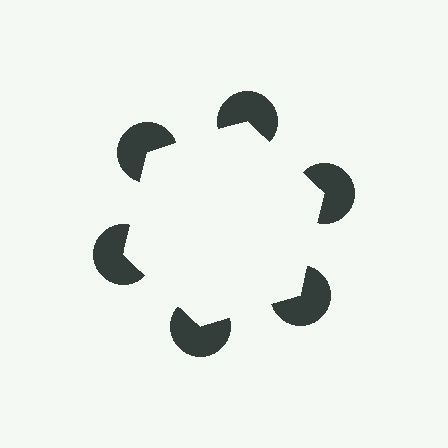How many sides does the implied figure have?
6 sides.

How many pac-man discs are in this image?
There are 6 — one at each vertex of the illusory hexagon.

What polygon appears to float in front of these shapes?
An illusory hexagon — its edges are inferred from the aligned wedge cuts in the pac-man discs, not physically drawn.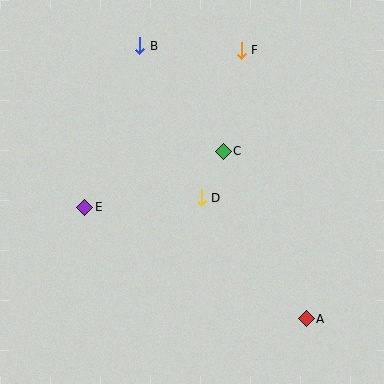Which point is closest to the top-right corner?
Point F is closest to the top-right corner.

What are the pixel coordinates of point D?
Point D is at (201, 198).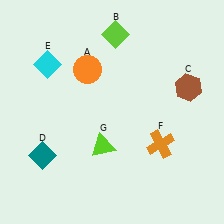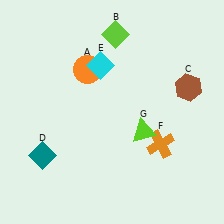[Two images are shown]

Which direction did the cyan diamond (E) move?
The cyan diamond (E) moved right.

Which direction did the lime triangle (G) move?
The lime triangle (G) moved right.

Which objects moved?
The objects that moved are: the cyan diamond (E), the lime triangle (G).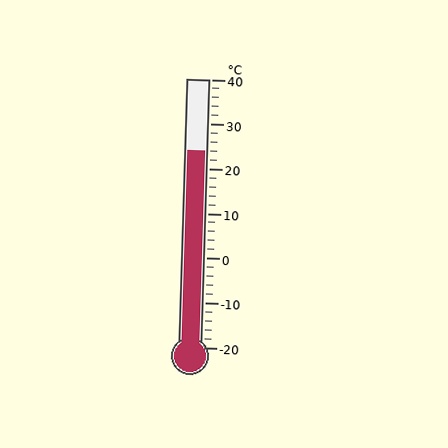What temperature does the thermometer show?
The thermometer shows approximately 24°C.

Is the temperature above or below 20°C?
The temperature is above 20°C.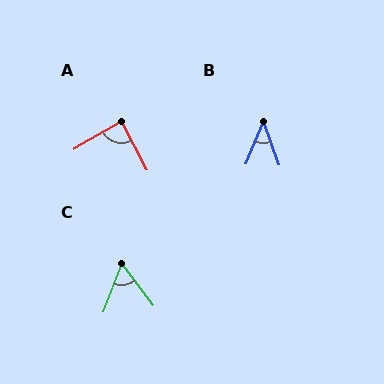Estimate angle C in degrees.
Approximately 58 degrees.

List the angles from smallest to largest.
B (42°), C (58°), A (88°).